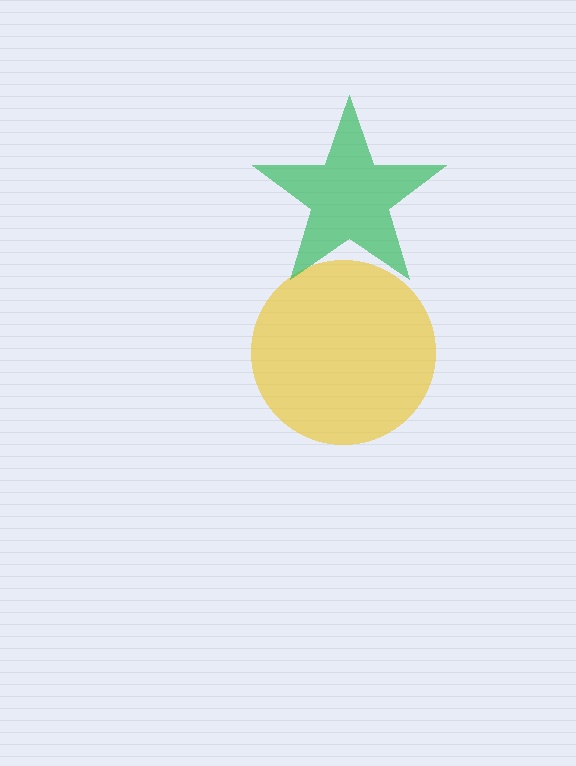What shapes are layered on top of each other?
The layered shapes are: a yellow circle, a green star.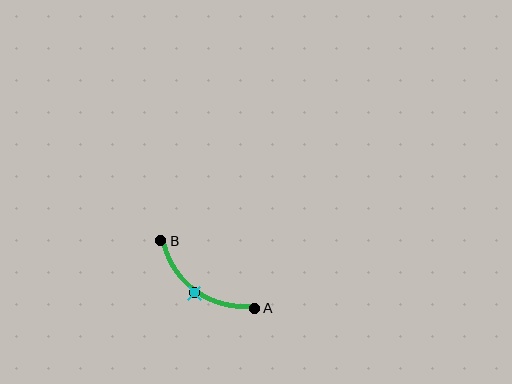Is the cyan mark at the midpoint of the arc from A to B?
Yes. The cyan mark lies on the arc at equal arc-length from both A and B — it is the arc midpoint.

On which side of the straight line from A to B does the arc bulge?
The arc bulges below and to the left of the straight line connecting A and B.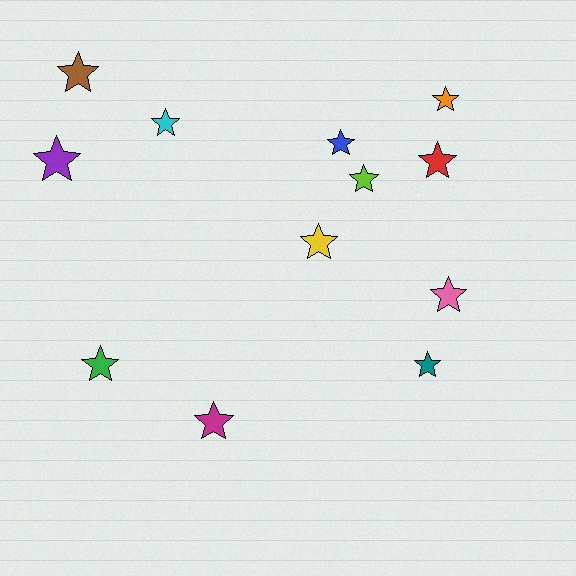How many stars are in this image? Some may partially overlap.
There are 12 stars.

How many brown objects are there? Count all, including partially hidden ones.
There is 1 brown object.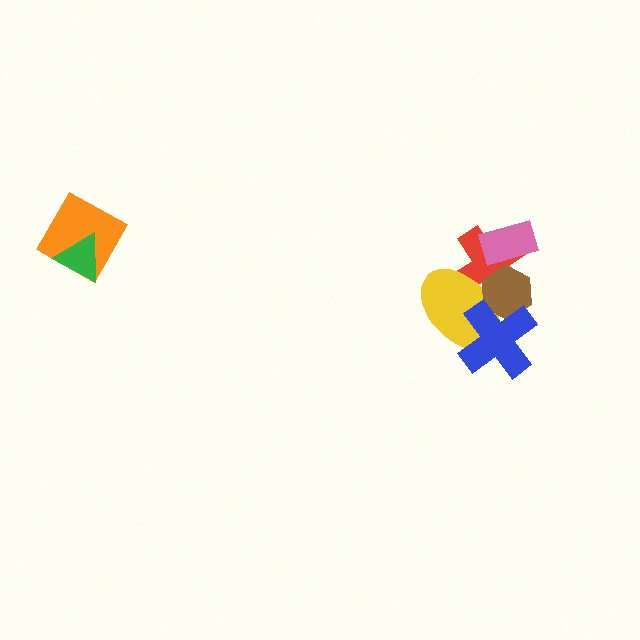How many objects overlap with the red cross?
3 objects overlap with the red cross.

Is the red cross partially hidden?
Yes, it is partially covered by another shape.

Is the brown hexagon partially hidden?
Yes, it is partially covered by another shape.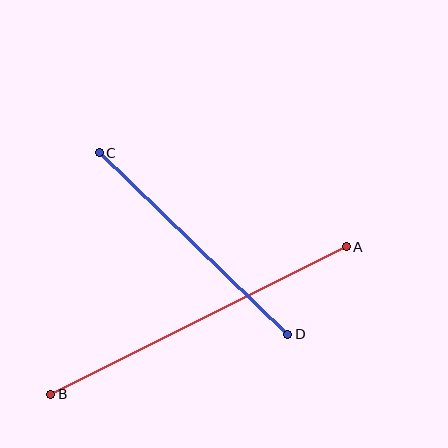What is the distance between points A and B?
The distance is approximately 330 pixels.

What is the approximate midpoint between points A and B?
The midpoint is at approximately (198, 321) pixels.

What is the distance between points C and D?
The distance is approximately 262 pixels.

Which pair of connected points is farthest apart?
Points A and B are farthest apart.